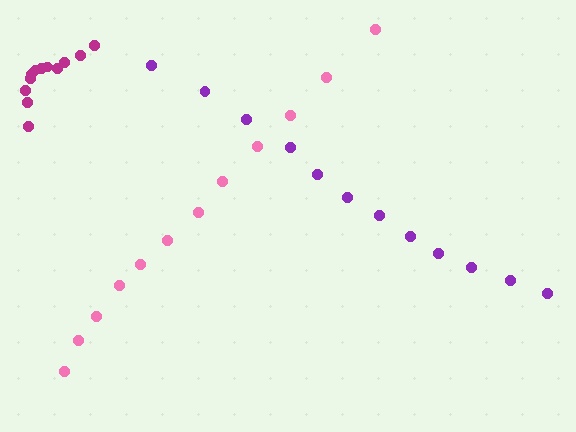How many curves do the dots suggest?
There are 3 distinct paths.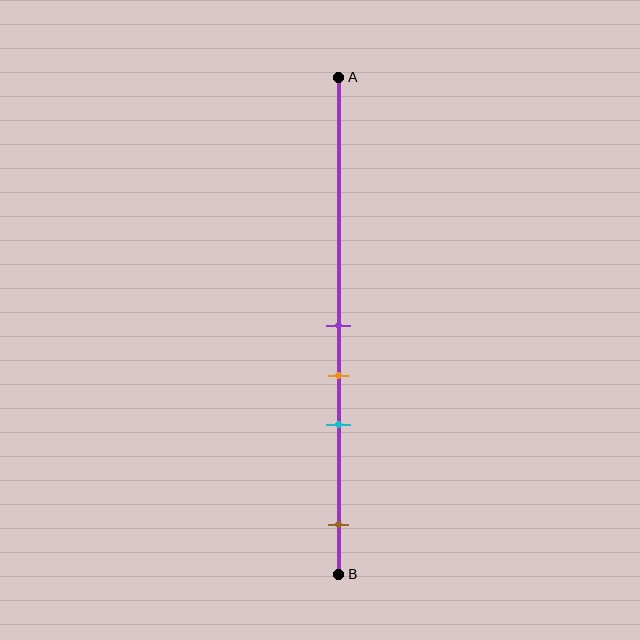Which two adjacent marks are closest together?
The purple and orange marks are the closest adjacent pair.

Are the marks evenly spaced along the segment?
No, the marks are not evenly spaced.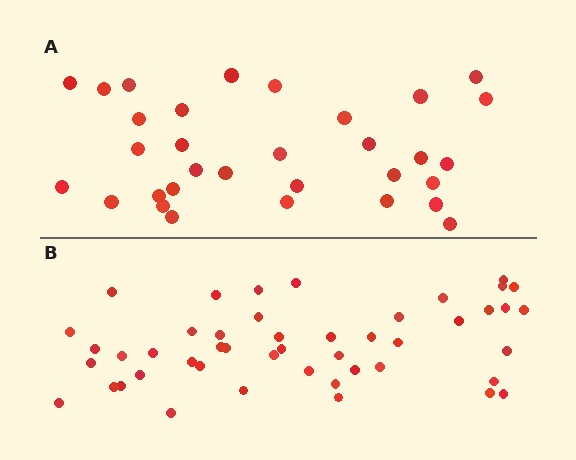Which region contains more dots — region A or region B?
Region B (the bottom region) has more dots.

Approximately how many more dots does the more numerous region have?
Region B has approximately 15 more dots than region A.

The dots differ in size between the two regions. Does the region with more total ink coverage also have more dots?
No. Region A has more total ink coverage because its dots are larger, but region B actually contains more individual dots. Total area can be misleading — the number of items is what matters here.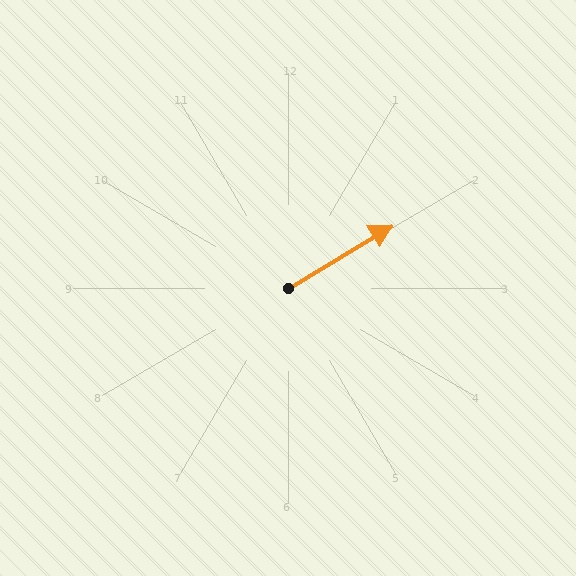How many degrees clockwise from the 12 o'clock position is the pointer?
Approximately 59 degrees.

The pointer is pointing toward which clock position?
Roughly 2 o'clock.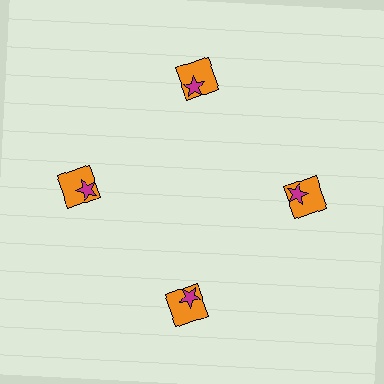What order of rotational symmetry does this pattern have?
This pattern has 4-fold rotational symmetry.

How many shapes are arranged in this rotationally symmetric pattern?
There are 8 shapes, arranged in 4 groups of 2.